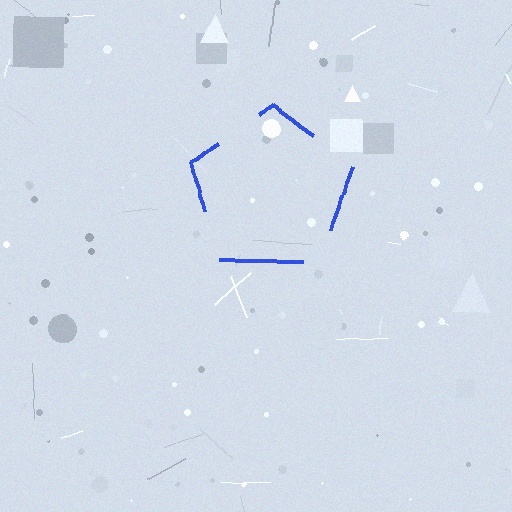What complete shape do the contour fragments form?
The contour fragments form a pentagon.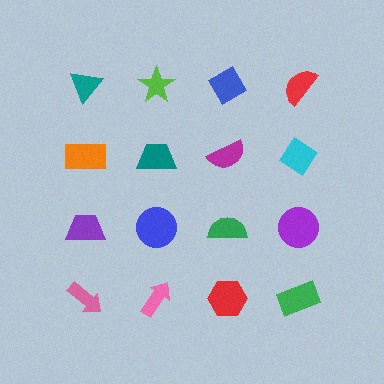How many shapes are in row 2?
4 shapes.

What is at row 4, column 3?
A red hexagon.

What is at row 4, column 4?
A green rectangle.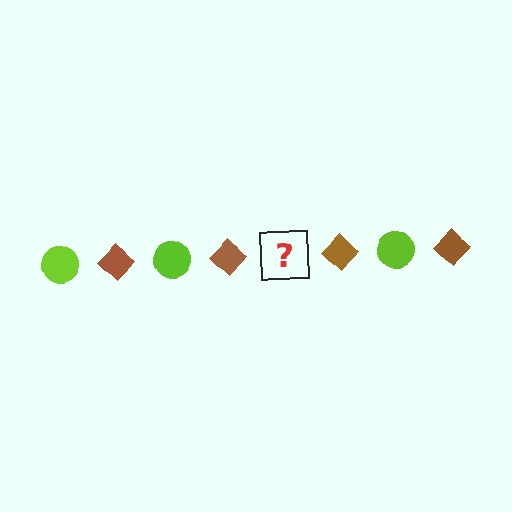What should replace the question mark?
The question mark should be replaced with a lime circle.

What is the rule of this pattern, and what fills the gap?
The rule is that the pattern alternates between lime circle and brown diamond. The gap should be filled with a lime circle.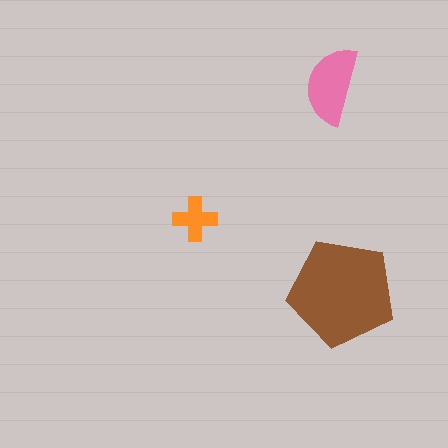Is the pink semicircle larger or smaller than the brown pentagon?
Smaller.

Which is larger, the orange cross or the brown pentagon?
The brown pentagon.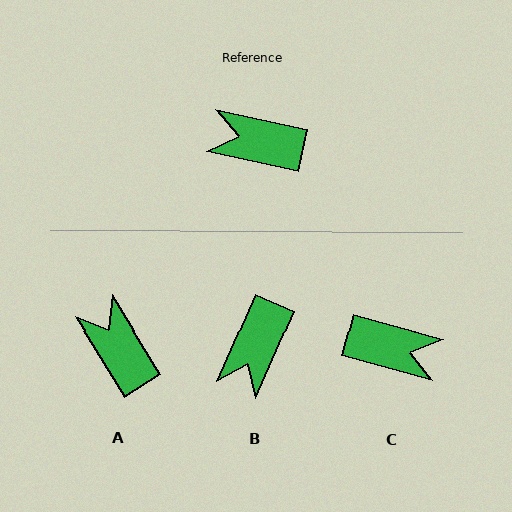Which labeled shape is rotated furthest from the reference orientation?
C, about 177 degrees away.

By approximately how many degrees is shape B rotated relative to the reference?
Approximately 79 degrees counter-clockwise.